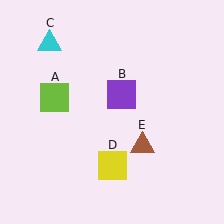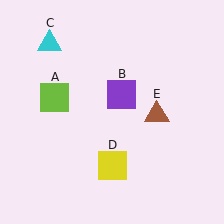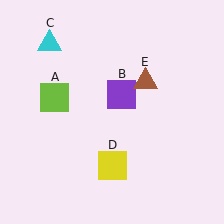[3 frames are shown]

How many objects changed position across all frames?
1 object changed position: brown triangle (object E).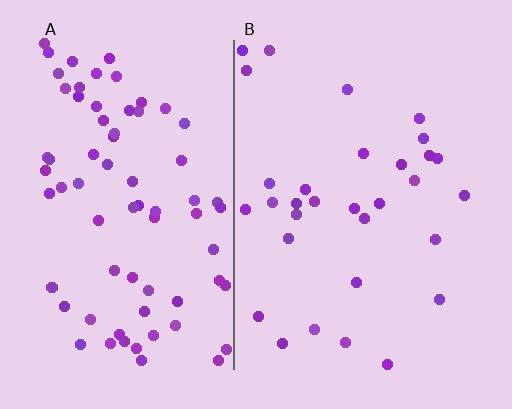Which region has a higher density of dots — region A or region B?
A (the left).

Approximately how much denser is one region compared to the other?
Approximately 2.4× — region A over region B.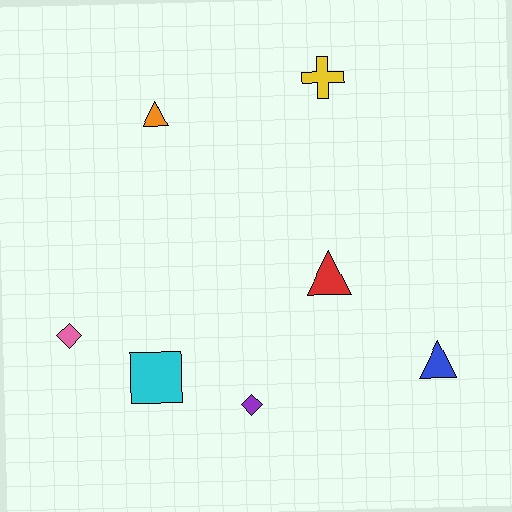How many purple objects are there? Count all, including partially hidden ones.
There is 1 purple object.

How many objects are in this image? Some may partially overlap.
There are 7 objects.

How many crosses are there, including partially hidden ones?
There is 1 cross.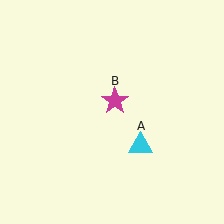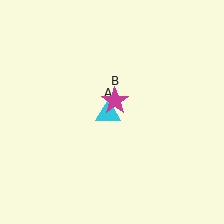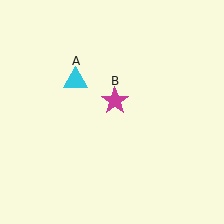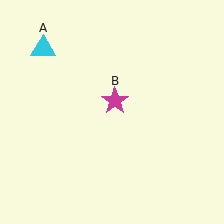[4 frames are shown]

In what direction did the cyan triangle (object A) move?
The cyan triangle (object A) moved up and to the left.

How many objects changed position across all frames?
1 object changed position: cyan triangle (object A).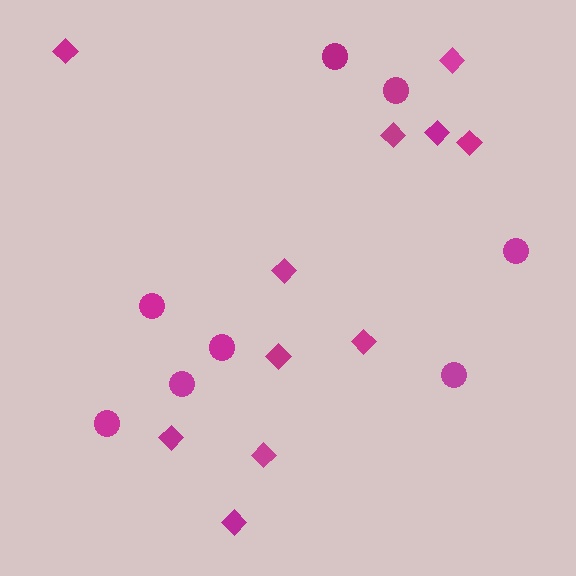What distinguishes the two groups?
There are 2 groups: one group of circles (8) and one group of diamonds (11).